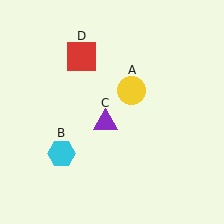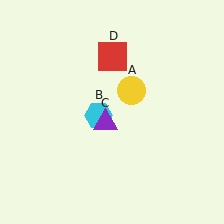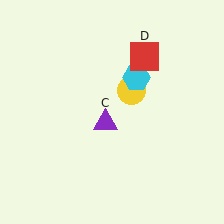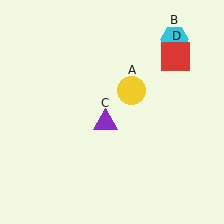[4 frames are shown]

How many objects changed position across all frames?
2 objects changed position: cyan hexagon (object B), red square (object D).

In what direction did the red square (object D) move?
The red square (object D) moved right.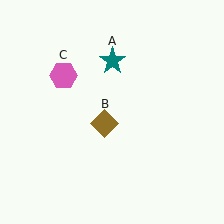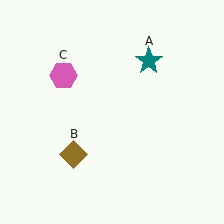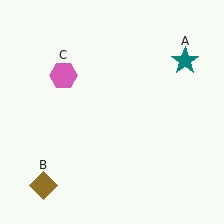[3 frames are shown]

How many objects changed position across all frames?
2 objects changed position: teal star (object A), brown diamond (object B).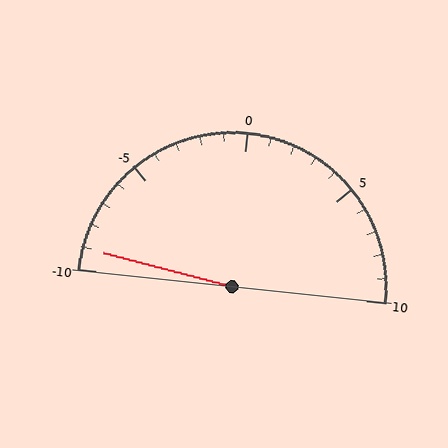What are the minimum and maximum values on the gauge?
The gauge ranges from -10 to 10.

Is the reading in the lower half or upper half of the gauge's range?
The reading is in the lower half of the range (-10 to 10).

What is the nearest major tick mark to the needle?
The nearest major tick mark is -10.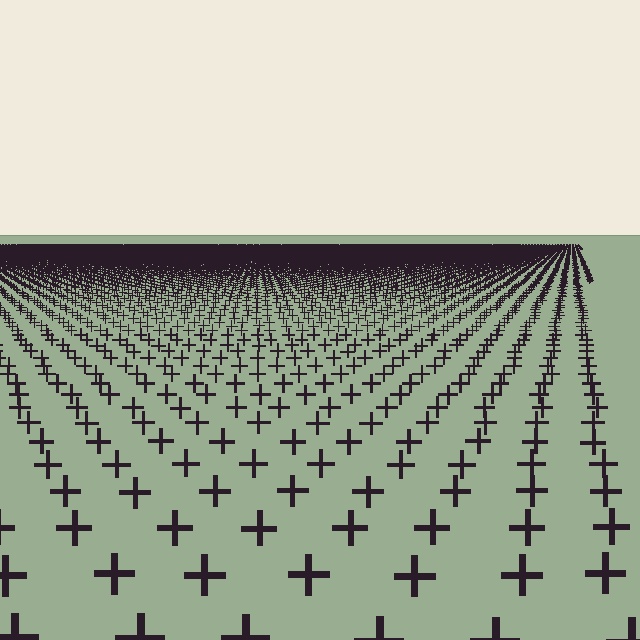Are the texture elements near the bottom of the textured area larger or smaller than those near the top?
Larger. Near the bottom, elements are closer to the viewer and appear at a bigger on-screen size.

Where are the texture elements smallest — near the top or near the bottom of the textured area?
Near the top.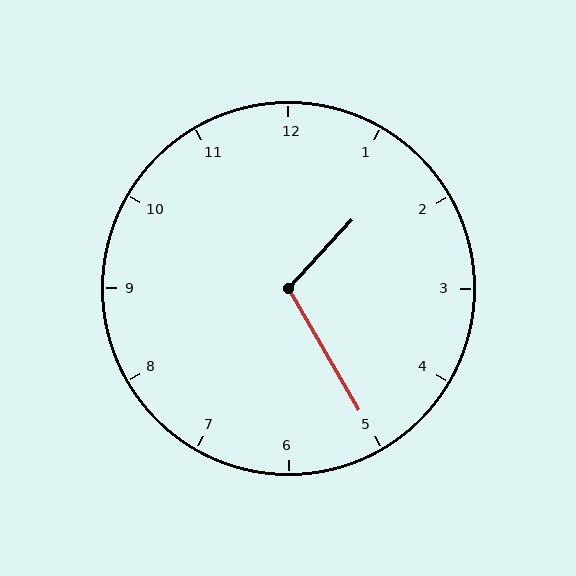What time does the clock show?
1:25.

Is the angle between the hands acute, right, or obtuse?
It is obtuse.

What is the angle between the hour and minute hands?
Approximately 108 degrees.